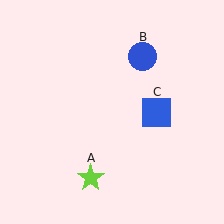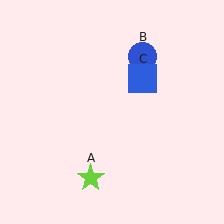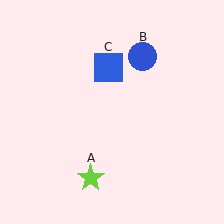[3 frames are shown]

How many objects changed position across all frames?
1 object changed position: blue square (object C).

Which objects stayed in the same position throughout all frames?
Lime star (object A) and blue circle (object B) remained stationary.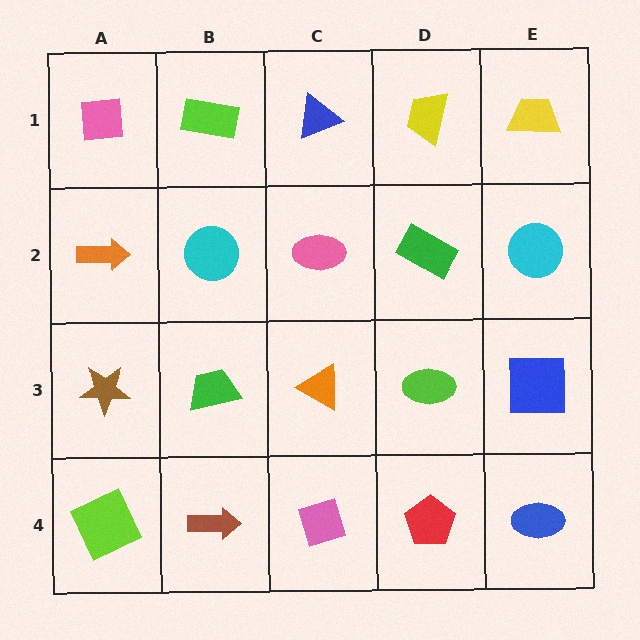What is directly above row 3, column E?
A cyan circle.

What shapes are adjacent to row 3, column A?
An orange arrow (row 2, column A), a lime square (row 4, column A), a green trapezoid (row 3, column B).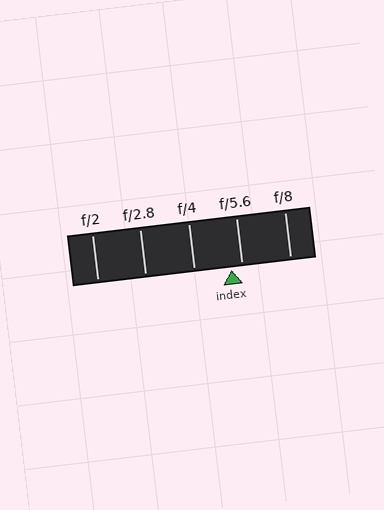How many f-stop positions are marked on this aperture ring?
There are 5 f-stop positions marked.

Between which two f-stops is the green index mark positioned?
The index mark is between f/4 and f/5.6.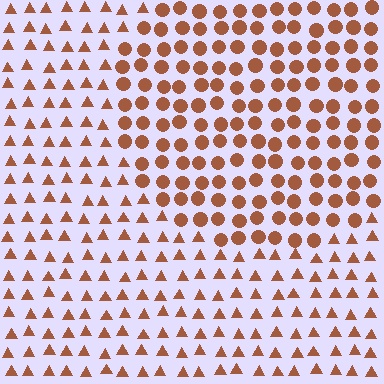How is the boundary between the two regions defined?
The boundary is defined by a change in element shape: circles inside vs. triangles outside. All elements share the same color and spacing.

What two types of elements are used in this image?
The image uses circles inside the circle region and triangles outside it.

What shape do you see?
I see a circle.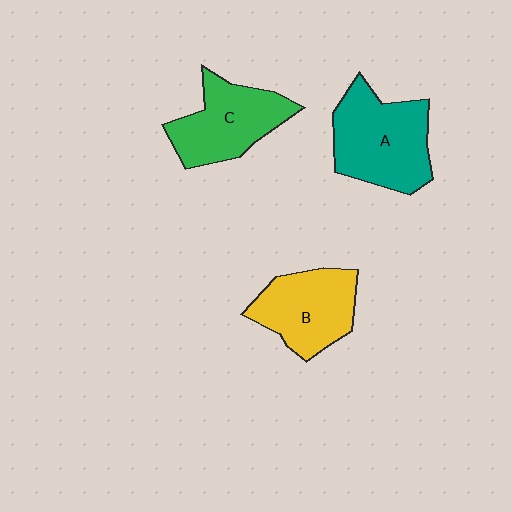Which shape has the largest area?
Shape A (teal).